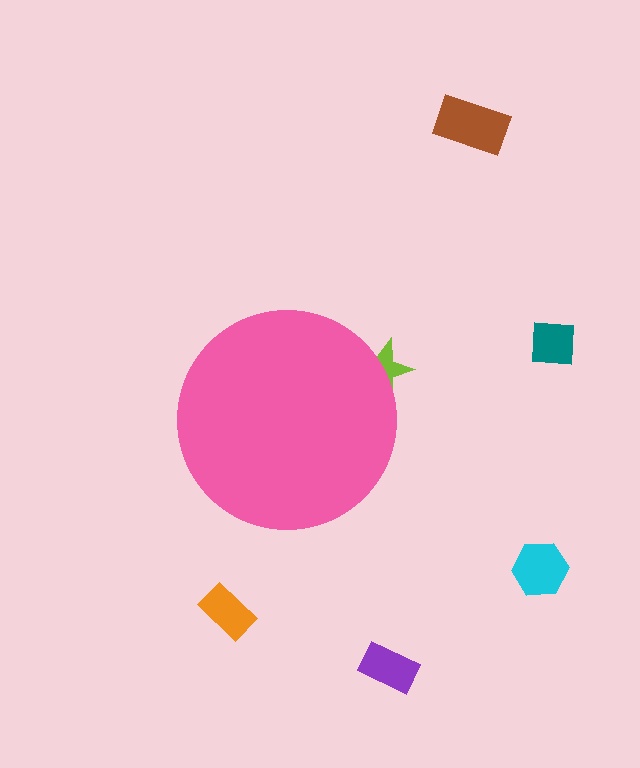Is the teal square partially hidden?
No, the teal square is fully visible.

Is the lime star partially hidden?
Yes, the lime star is partially hidden behind the pink circle.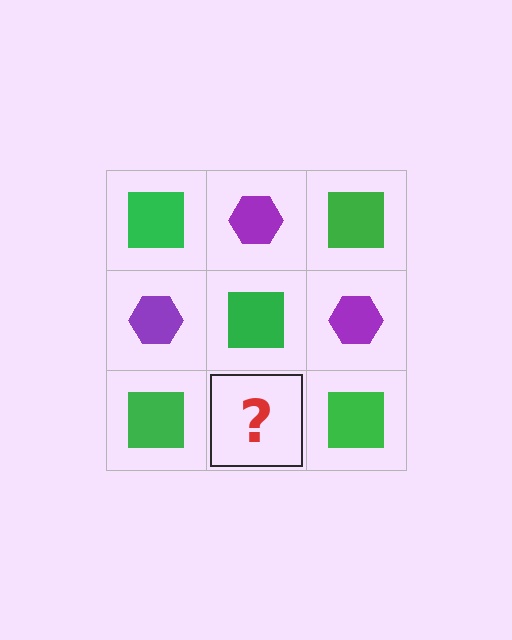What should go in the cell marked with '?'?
The missing cell should contain a purple hexagon.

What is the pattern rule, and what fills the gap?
The rule is that it alternates green square and purple hexagon in a checkerboard pattern. The gap should be filled with a purple hexagon.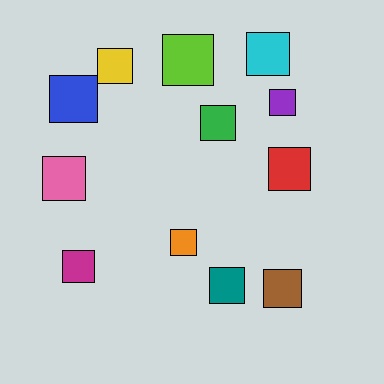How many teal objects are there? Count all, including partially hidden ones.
There is 1 teal object.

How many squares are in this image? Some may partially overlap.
There are 12 squares.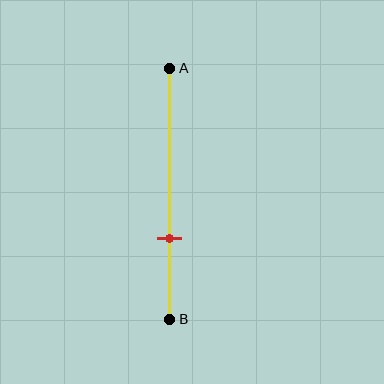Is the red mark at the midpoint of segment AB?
No, the mark is at about 70% from A, not at the 50% midpoint.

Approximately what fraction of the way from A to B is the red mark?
The red mark is approximately 70% of the way from A to B.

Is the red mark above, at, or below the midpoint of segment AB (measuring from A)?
The red mark is below the midpoint of segment AB.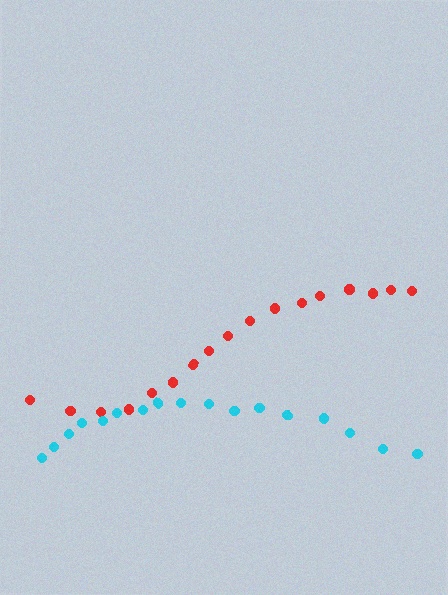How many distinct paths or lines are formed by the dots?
There are 2 distinct paths.